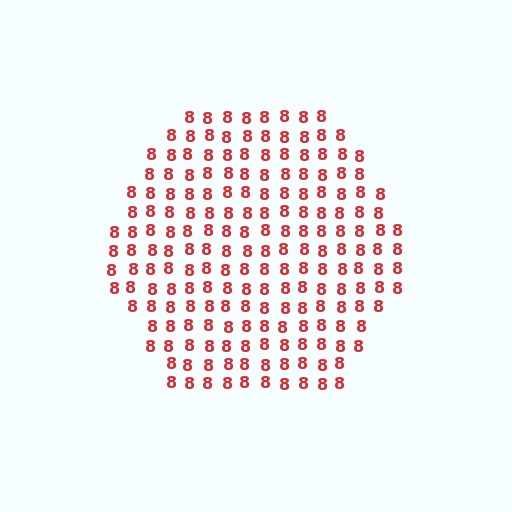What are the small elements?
The small elements are digit 8's.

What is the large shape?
The large shape is a hexagon.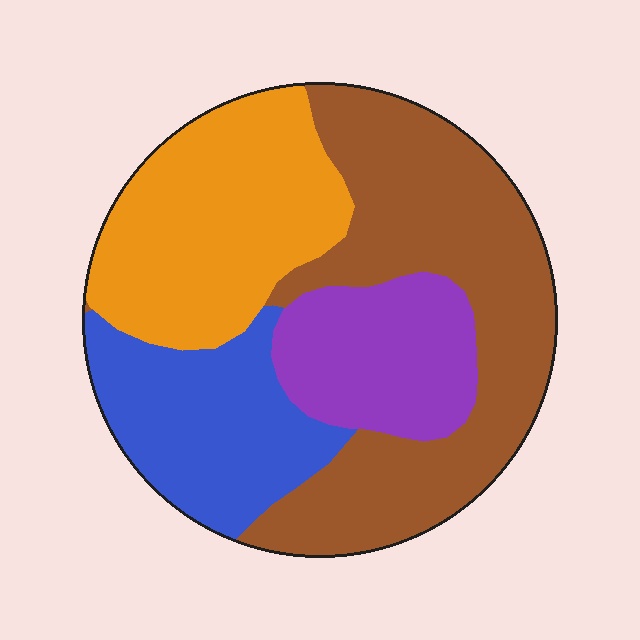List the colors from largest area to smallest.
From largest to smallest: brown, orange, blue, purple.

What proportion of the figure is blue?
Blue covers roughly 20% of the figure.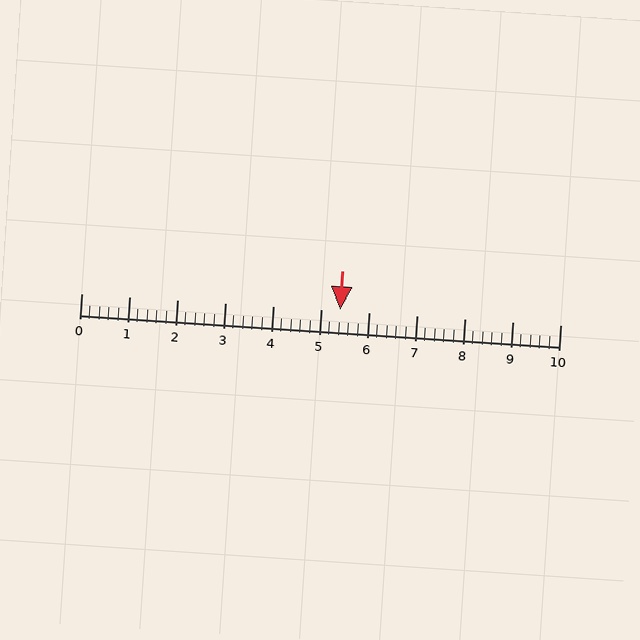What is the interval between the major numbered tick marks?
The major tick marks are spaced 1 units apart.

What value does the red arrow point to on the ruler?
The red arrow points to approximately 5.4.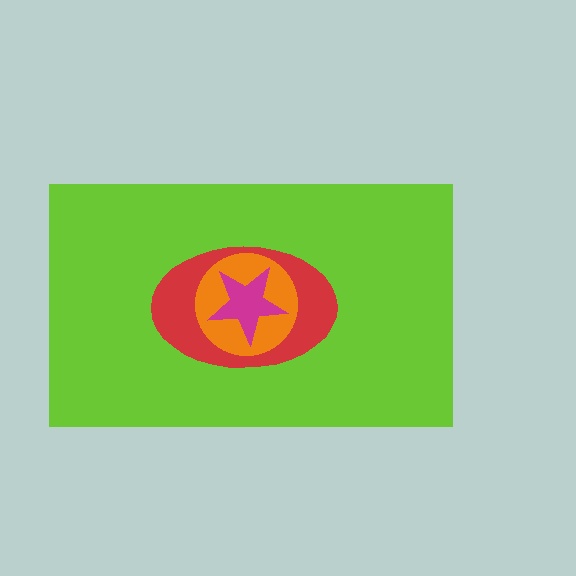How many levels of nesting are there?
4.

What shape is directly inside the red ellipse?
The orange circle.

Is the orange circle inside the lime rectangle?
Yes.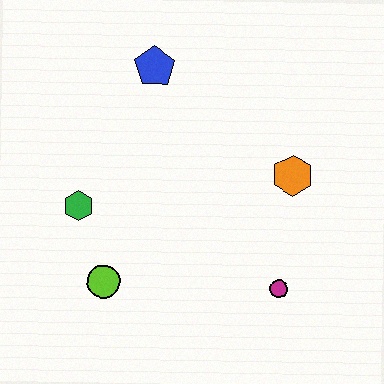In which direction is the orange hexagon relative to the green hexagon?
The orange hexagon is to the right of the green hexagon.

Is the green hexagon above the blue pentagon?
No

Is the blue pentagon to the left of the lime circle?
No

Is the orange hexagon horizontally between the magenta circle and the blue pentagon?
No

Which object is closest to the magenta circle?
The orange hexagon is closest to the magenta circle.